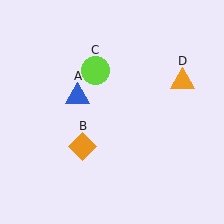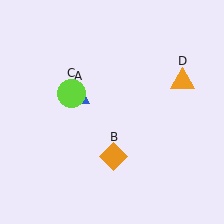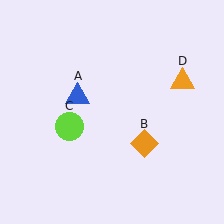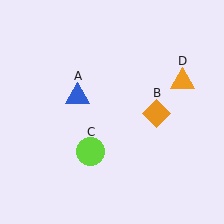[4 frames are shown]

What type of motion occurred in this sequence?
The orange diamond (object B), lime circle (object C) rotated counterclockwise around the center of the scene.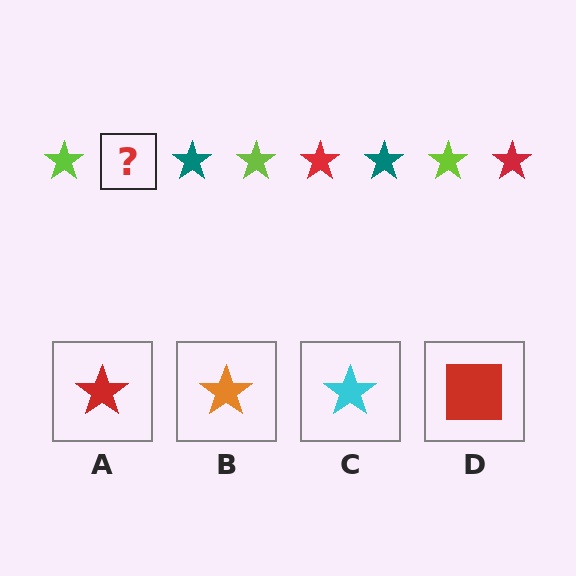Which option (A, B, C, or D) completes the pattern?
A.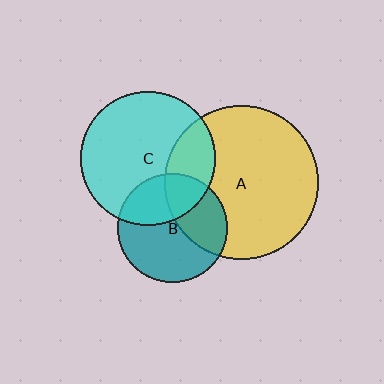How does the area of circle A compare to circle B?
Approximately 2.0 times.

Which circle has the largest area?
Circle A (yellow).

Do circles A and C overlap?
Yes.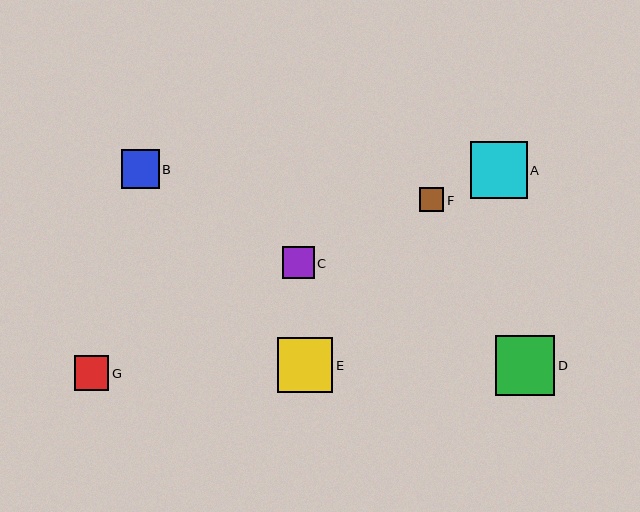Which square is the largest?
Square D is the largest with a size of approximately 59 pixels.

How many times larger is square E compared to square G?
Square E is approximately 1.6 times the size of square G.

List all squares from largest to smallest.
From largest to smallest: D, A, E, B, G, C, F.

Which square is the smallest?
Square F is the smallest with a size of approximately 24 pixels.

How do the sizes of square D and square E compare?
Square D and square E are approximately the same size.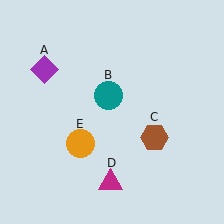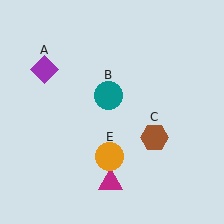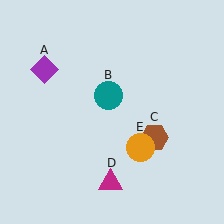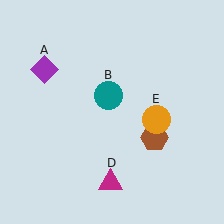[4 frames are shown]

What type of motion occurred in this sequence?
The orange circle (object E) rotated counterclockwise around the center of the scene.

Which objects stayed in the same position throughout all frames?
Purple diamond (object A) and teal circle (object B) and brown hexagon (object C) and magenta triangle (object D) remained stationary.